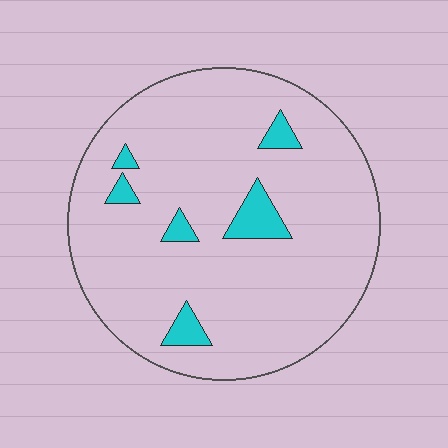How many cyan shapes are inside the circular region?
6.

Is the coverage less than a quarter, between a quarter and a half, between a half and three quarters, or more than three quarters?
Less than a quarter.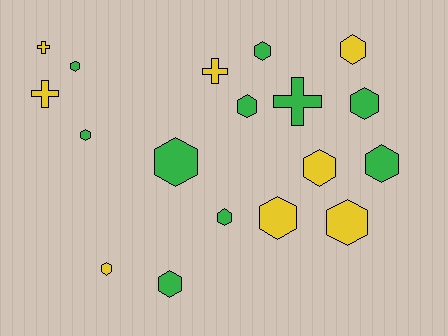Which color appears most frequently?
Green, with 10 objects.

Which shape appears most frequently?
Hexagon, with 14 objects.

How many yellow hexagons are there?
There are 5 yellow hexagons.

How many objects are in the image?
There are 18 objects.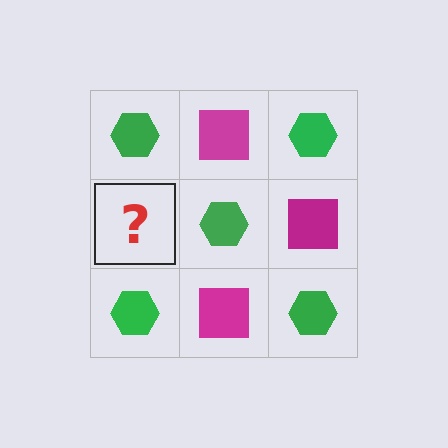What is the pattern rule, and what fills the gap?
The rule is that it alternates green hexagon and magenta square in a checkerboard pattern. The gap should be filled with a magenta square.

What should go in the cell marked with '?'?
The missing cell should contain a magenta square.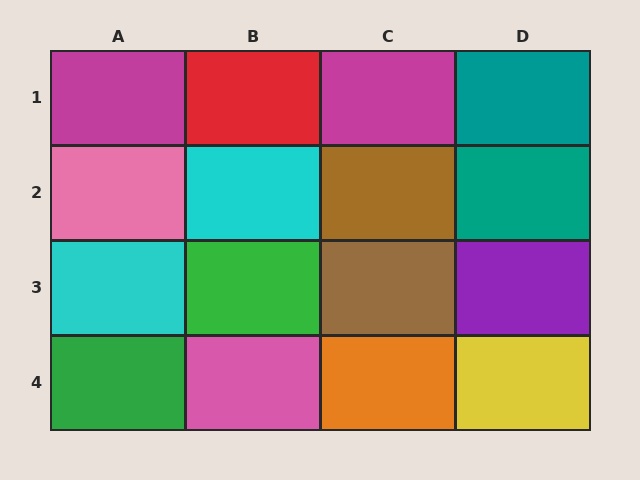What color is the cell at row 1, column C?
Magenta.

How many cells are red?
1 cell is red.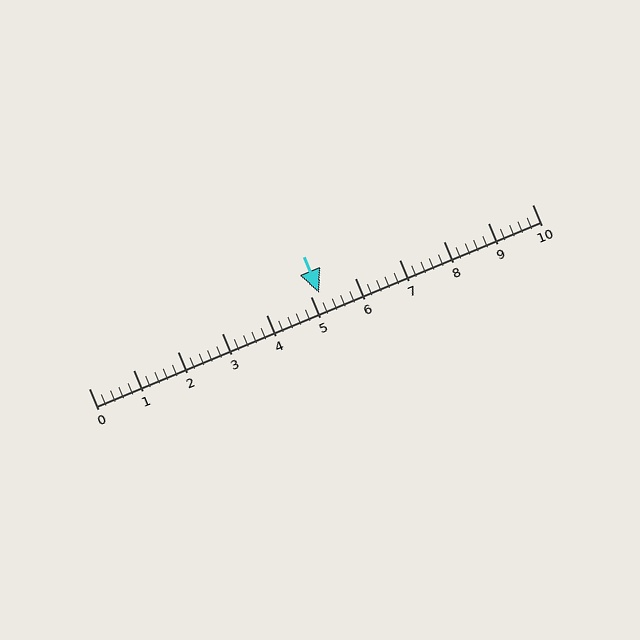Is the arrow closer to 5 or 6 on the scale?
The arrow is closer to 5.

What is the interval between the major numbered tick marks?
The major tick marks are spaced 1 units apart.